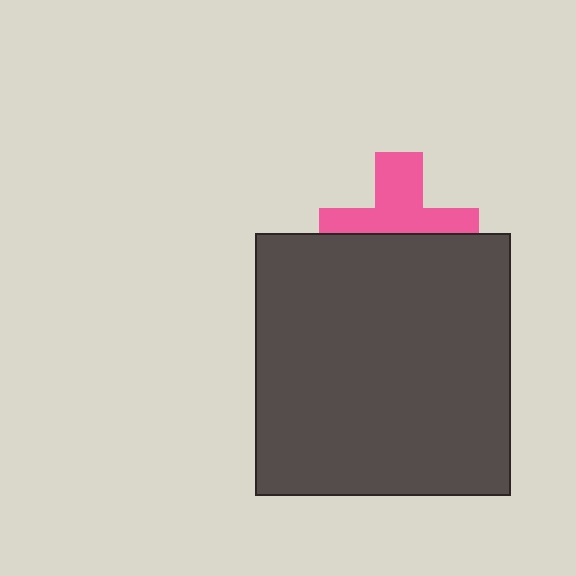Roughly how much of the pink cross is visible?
About half of it is visible (roughly 52%).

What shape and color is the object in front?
The object in front is a dark gray rectangle.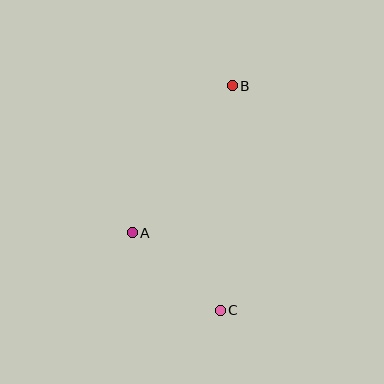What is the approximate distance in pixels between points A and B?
The distance between A and B is approximately 177 pixels.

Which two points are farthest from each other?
Points B and C are farthest from each other.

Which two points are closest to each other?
Points A and C are closest to each other.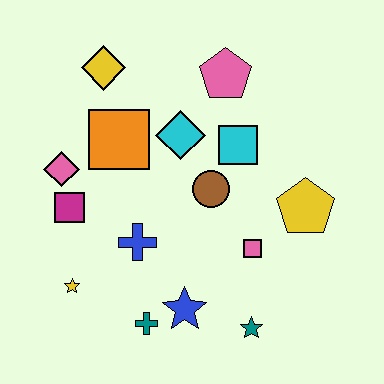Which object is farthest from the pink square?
The yellow diamond is farthest from the pink square.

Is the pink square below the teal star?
No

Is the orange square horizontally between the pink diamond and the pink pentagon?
Yes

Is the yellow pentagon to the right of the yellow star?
Yes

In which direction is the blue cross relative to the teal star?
The blue cross is to the left of the teal star.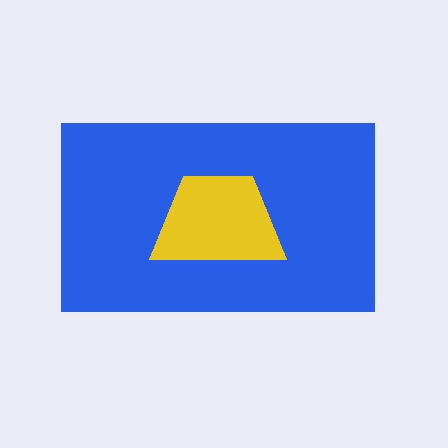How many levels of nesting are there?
2.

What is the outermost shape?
The blue rectangle.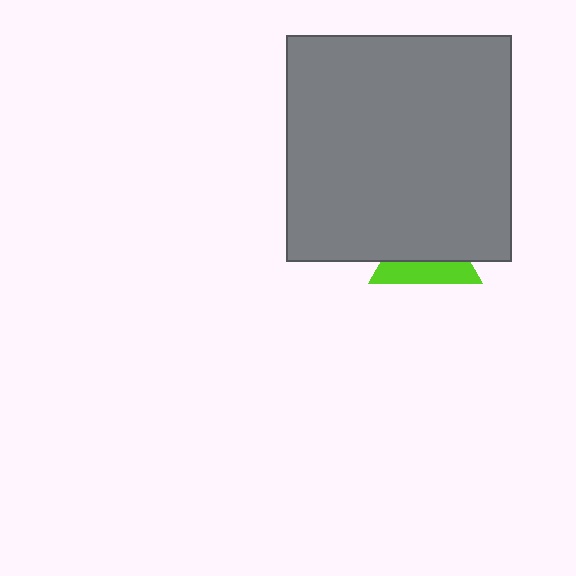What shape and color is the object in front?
The object in front is a gray square.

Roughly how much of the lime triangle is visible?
A small part of it is visible (roughly 39%).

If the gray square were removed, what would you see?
You would see the complete lime triangle.